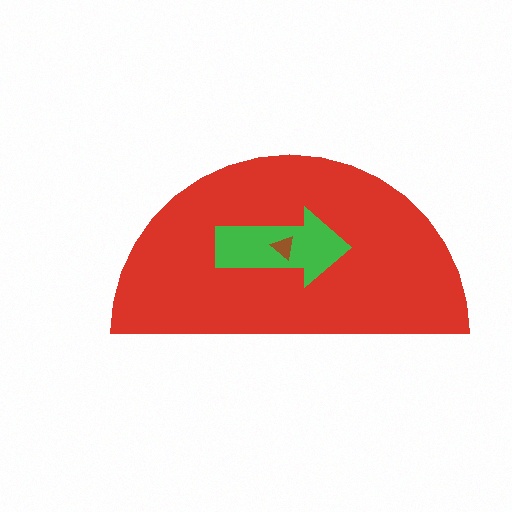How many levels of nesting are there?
3.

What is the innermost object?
The brown triangle.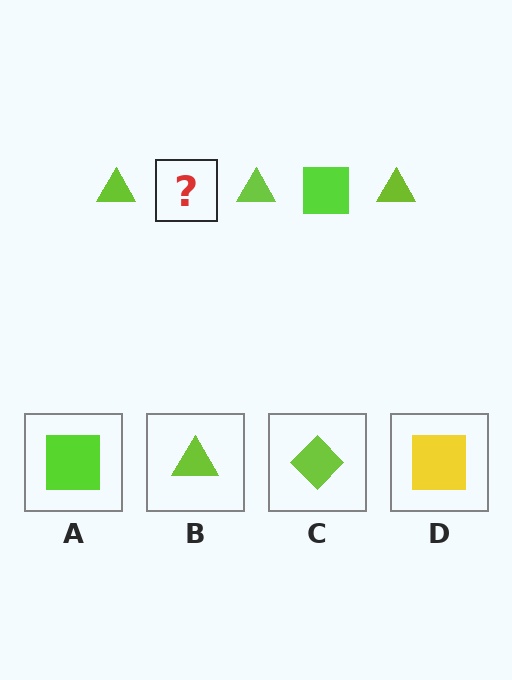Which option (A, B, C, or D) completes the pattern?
A.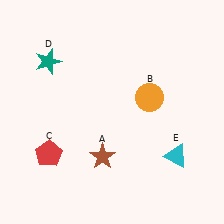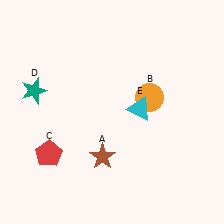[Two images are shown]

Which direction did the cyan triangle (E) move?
The cyan triangle (E) moved up.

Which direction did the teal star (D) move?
The teal star (D) moved down.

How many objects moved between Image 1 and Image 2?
2 objects moved between the two images.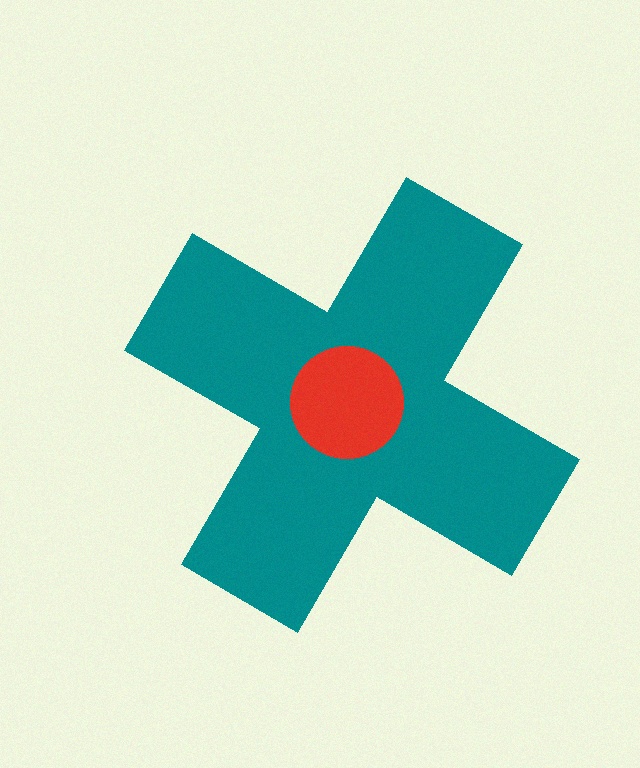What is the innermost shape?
The red circle.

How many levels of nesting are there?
2.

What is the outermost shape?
The teal cross.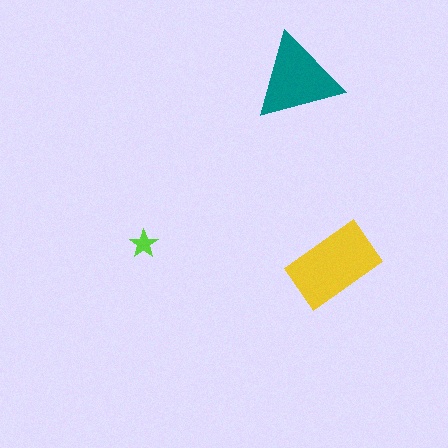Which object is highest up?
The teal triangle is topmost.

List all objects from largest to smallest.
The yellow rectangle, the teal triangle, the lime star.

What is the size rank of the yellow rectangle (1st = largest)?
1st.